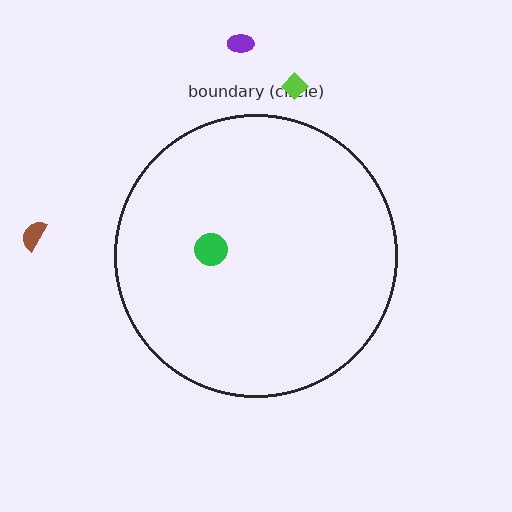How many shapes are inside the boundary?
1 inside, 3 outside.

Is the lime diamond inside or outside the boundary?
Outside.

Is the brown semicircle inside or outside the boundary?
Outside.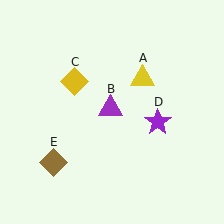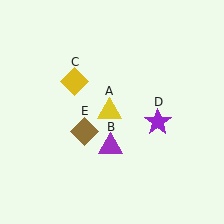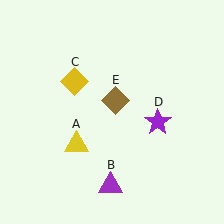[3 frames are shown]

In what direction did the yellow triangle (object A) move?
The yellow triangle (object A) moved down and to the left.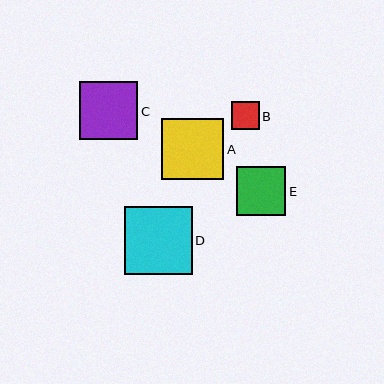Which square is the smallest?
Square B is the smallest with a size of approximately 28 pixels.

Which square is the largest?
Square D is the largest with a size of approximately 68 pixels.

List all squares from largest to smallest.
From largest to smallest: D, A, C, E, B.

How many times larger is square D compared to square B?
Square D is approximately 2.5 times the size of square B.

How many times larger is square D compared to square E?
Square D is approximately 1.4 times the size of square E.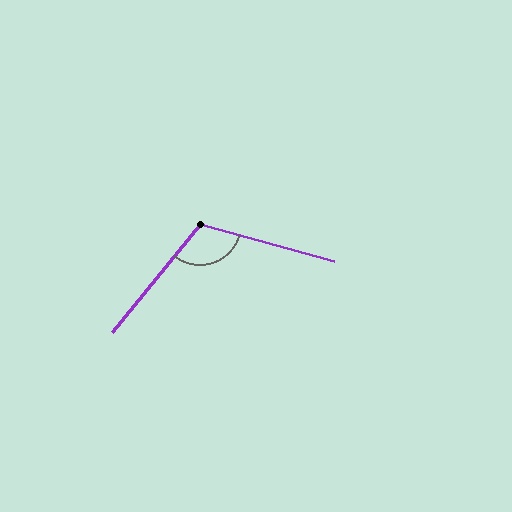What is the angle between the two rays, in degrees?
Approximately 114 degrees.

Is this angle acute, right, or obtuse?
It is obtuse.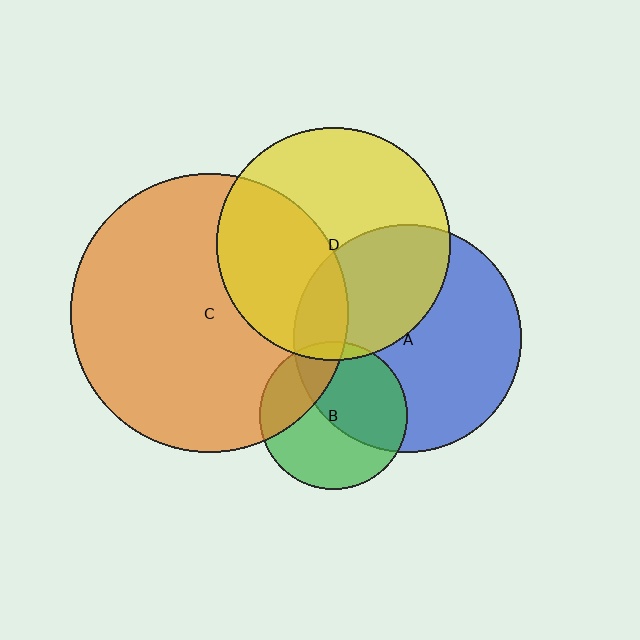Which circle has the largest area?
Circle C (orange).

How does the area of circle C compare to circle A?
Approximately 1.5 times.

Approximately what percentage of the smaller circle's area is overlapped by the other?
Approximately 15%.